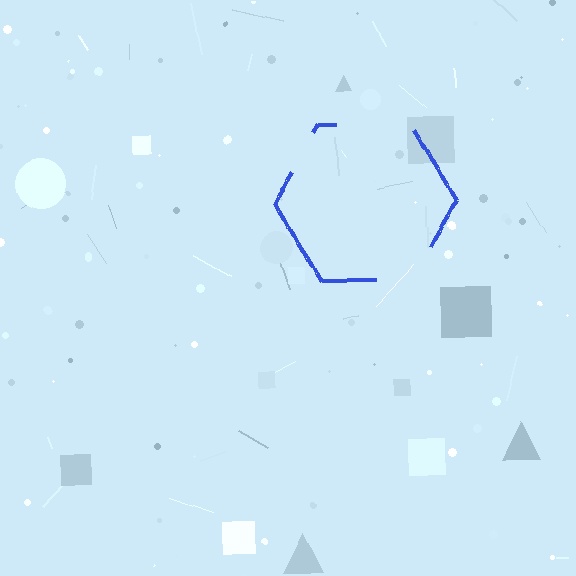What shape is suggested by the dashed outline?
The dashed outline suggests a hexagon.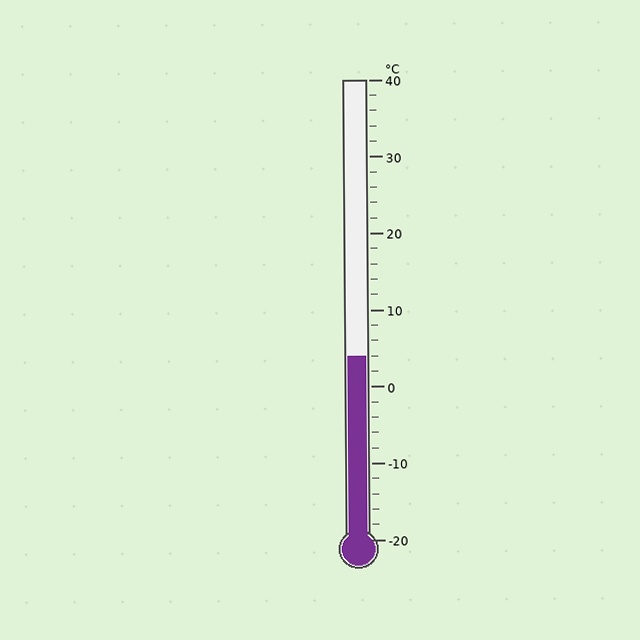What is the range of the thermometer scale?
The thermometer scale ranges from -20°C to 40°C.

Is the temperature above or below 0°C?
The temperature is above 0°C.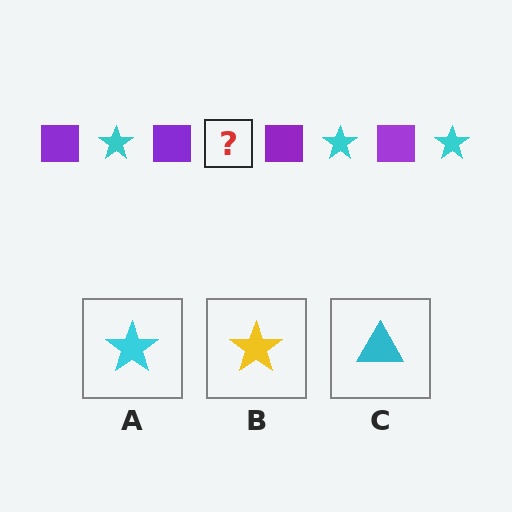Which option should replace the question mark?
Option A.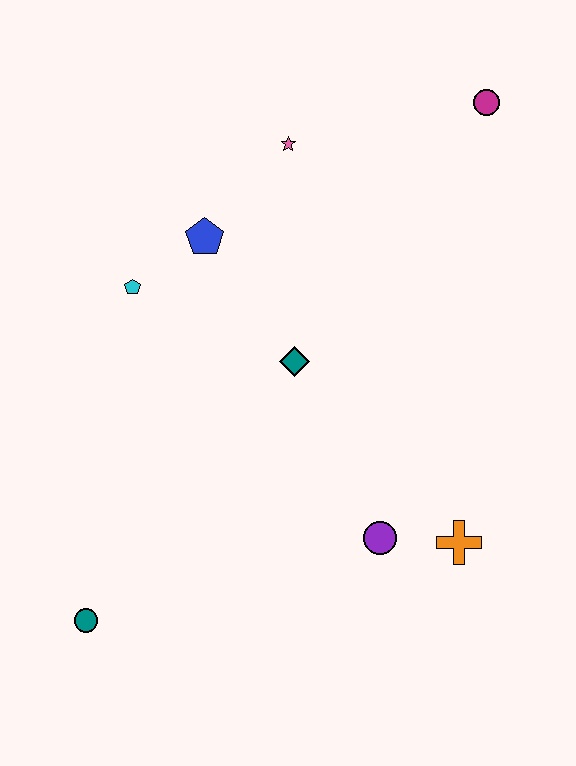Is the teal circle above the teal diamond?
No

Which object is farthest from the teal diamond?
The teal circle is farthest from the teal diamond.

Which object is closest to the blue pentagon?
The cyan pentagon is closest to the blue pentagon.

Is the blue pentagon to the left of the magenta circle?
Yes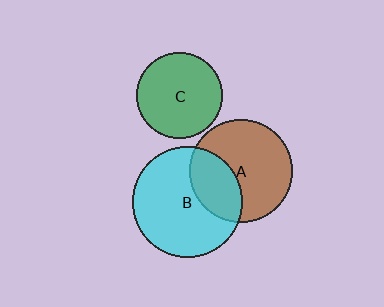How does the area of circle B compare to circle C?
Approximately 1.7 times.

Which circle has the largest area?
Circle B (cyan).